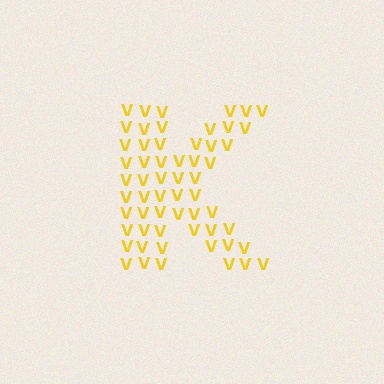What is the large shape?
The large shape is the letter K.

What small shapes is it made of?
It is made of small letter V's.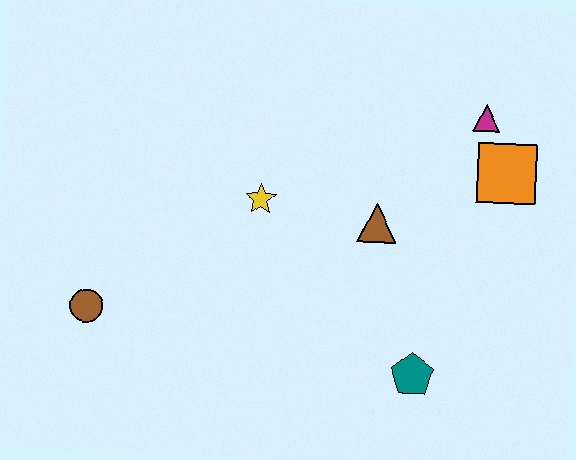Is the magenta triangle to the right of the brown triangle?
Yes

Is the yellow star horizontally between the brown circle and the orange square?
Yes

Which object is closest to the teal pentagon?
The brown triangle is closest to the teal pentagon.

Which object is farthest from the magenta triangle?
The brown circle is farthest from the magenta triangle.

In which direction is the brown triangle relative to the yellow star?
The brown triangle is to the right of the yellow star.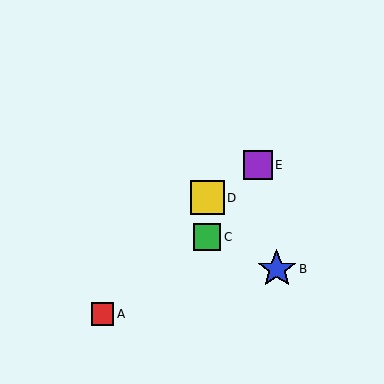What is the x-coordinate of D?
Object D is at x≈207.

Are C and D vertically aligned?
Yes, both are at x≈207.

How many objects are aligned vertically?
2 objects (C, D) are aligned vertically.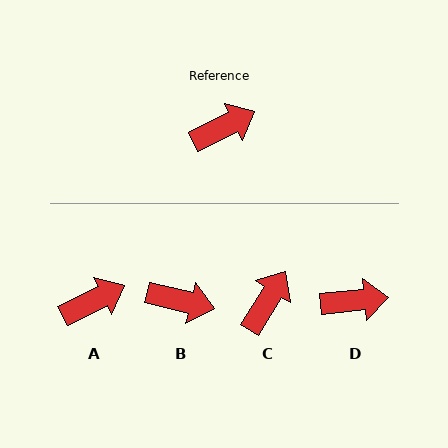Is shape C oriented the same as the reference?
No, it is off by about 32 degrees.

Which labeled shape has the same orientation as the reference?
A.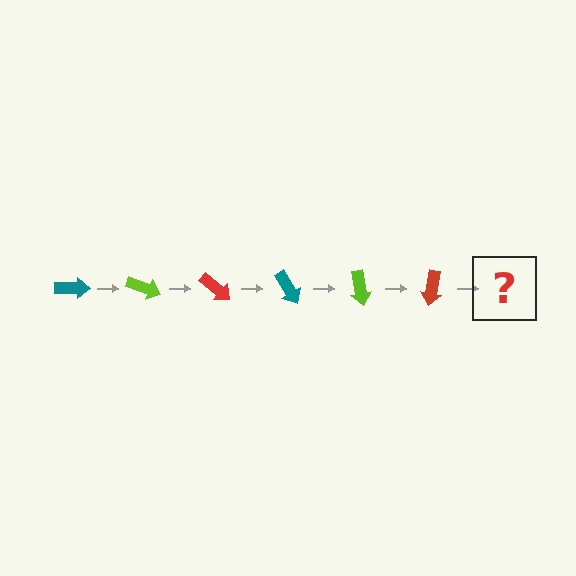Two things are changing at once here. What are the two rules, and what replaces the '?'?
The two rules are that it rotates 20 degrees each step and the color cycles through teal, lime, and red. The '?' should be a teal arrow, rotated 120 degrees from the start.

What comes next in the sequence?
The next element should be a teal arrow, rotated 120 degrees from the start.